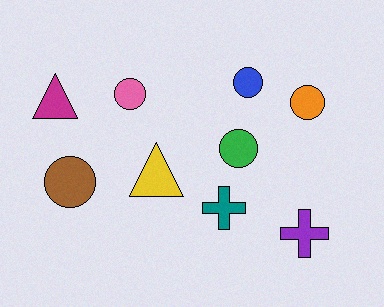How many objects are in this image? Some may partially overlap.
There are 9 objects.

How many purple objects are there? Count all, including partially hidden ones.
There is 1 purple object.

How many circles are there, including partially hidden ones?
There are 5 circles.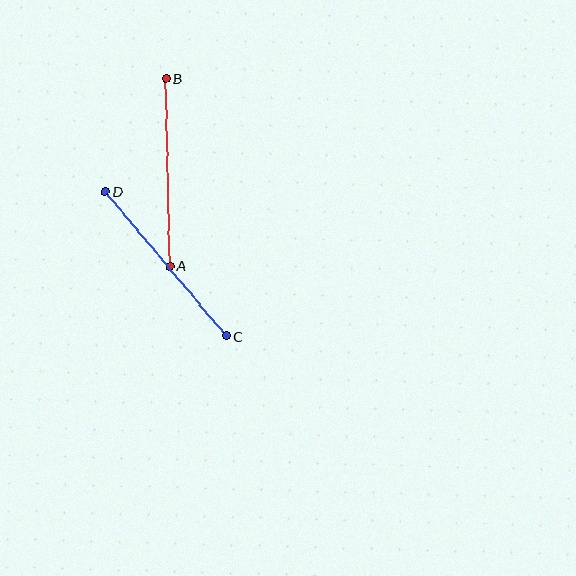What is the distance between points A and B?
The distance is approximately 188 pixels.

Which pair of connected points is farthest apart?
Points C and D are farthest apart.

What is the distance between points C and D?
The distance is approximately 188 pixels.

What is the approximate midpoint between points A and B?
The midpoint is at approximately (168, 172) pixels.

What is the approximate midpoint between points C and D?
The midpoint is at approximately (166, 264) pixels.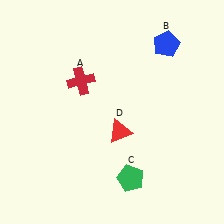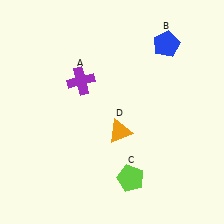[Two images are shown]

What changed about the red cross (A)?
In Image 1, A is red. In Image 2, it changed to purple.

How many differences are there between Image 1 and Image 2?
There are 3 differences between the two images.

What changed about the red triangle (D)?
In Image 1, D is red. In Image 2, it changed to orange.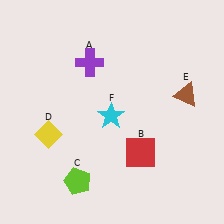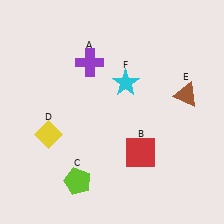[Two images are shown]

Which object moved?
The cyan star (F) moved up.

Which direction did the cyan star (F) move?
The cyan star (F) moved up.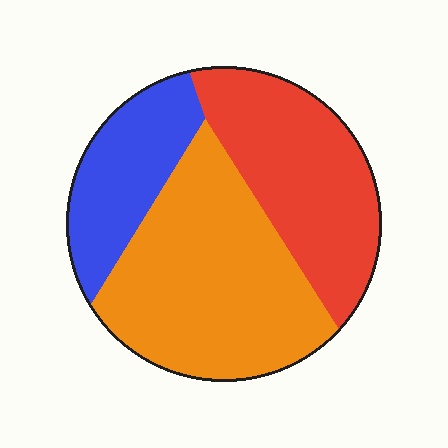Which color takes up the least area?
Blue, at roughly 20%.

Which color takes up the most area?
Orange, at roughly 45%.